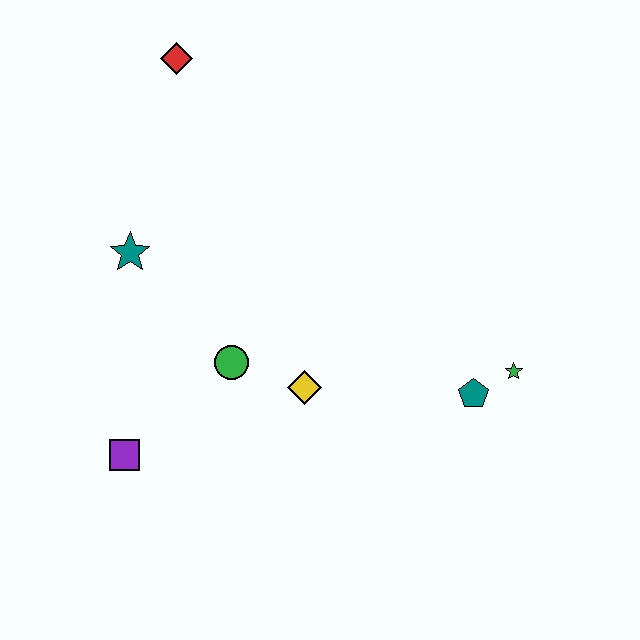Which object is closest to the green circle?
The yellow diamond is closest to the green circle.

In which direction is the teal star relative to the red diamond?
The teal star is below the red diamond.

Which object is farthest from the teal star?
The green star is farthest from the teal star.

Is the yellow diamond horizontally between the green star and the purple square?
Yes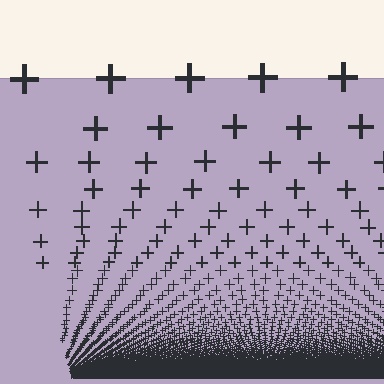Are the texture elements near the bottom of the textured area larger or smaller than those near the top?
Smaller. The gradient is inverted — elements near the bottom are smaller and denser.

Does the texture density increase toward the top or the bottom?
Density increases toward the bottom.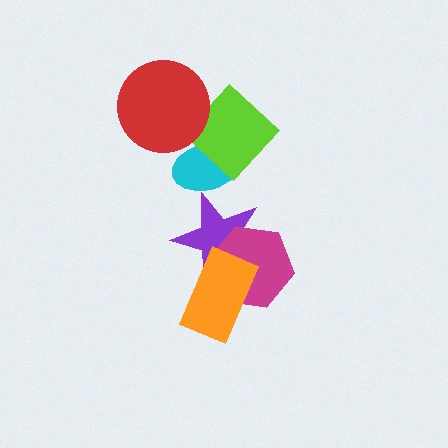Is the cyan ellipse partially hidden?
Yes, it is partially covered by another shape.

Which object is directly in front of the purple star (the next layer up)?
The cyan ellipse is directly in front of the purple star.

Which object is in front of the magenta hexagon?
The orange rectangle is in front of the magenta hexagon.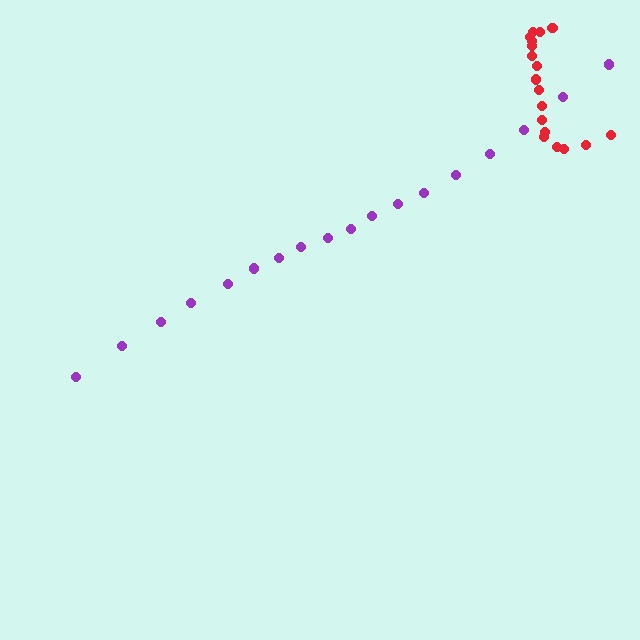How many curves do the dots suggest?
There are 2 distinct paths.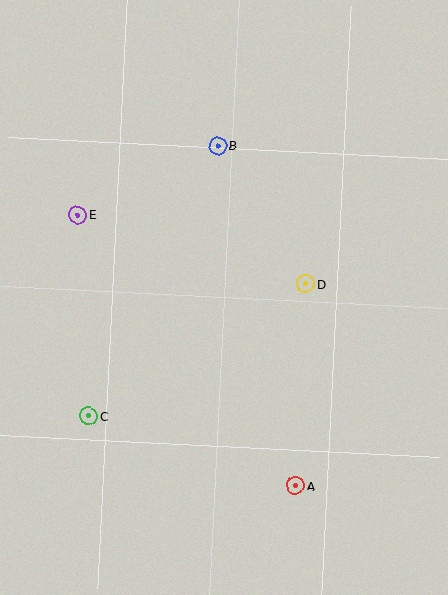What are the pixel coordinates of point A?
Point A is at (295, 485).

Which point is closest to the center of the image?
Point D at (306, 284) is closest to the center.